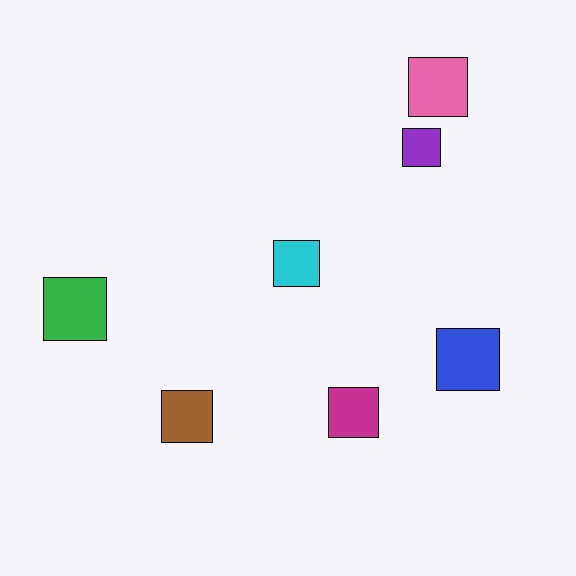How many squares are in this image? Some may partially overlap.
There are 7 squares.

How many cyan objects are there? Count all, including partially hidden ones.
There is 1 cyan object.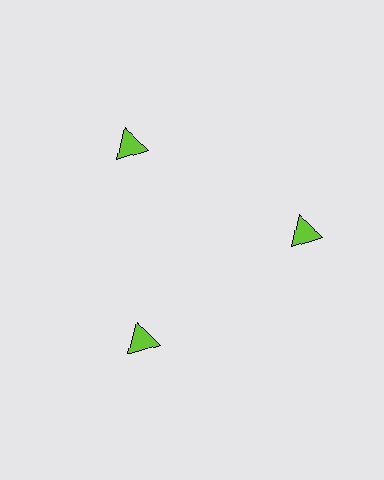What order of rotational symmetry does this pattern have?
This pattern has 3-fold rotational symmetry.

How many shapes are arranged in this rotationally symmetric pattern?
There are 3 shapes, arranged in 3 groups of 1.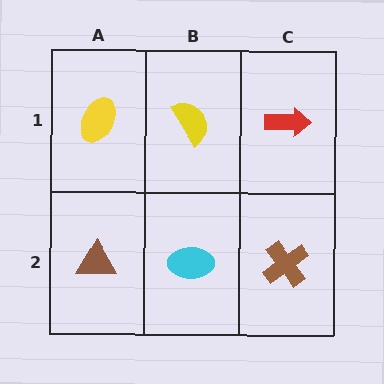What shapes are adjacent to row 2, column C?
A red arrow (row 1, column C), a cyan ellipse (row 2, column B).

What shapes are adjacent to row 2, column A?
A yellow ellipse (row 1, column A), a cyan ellipse (row 2, column B).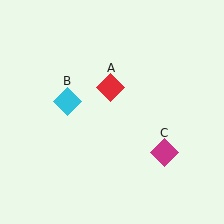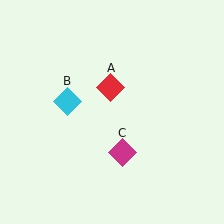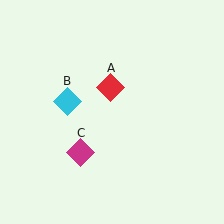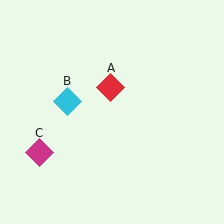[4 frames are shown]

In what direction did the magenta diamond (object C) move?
The magenta diamond (object C) moved left.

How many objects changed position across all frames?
1 object changed position: magenta diamond (object C).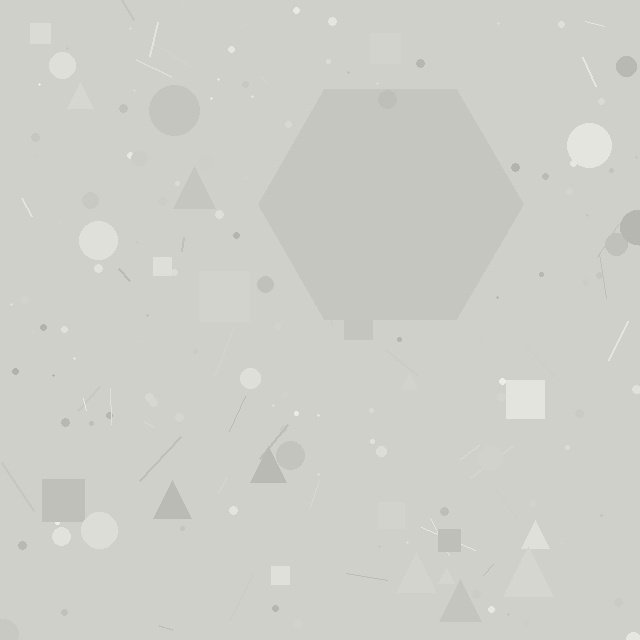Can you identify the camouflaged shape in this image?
The camouflaged shape is a hexagon.